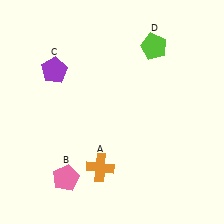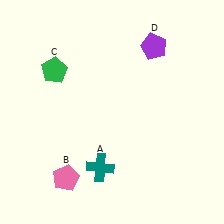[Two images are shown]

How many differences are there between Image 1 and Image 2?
There are 3 differences between the two images.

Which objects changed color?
A changed from orange to teal. C changed from purple to green. D changed from lime to purple.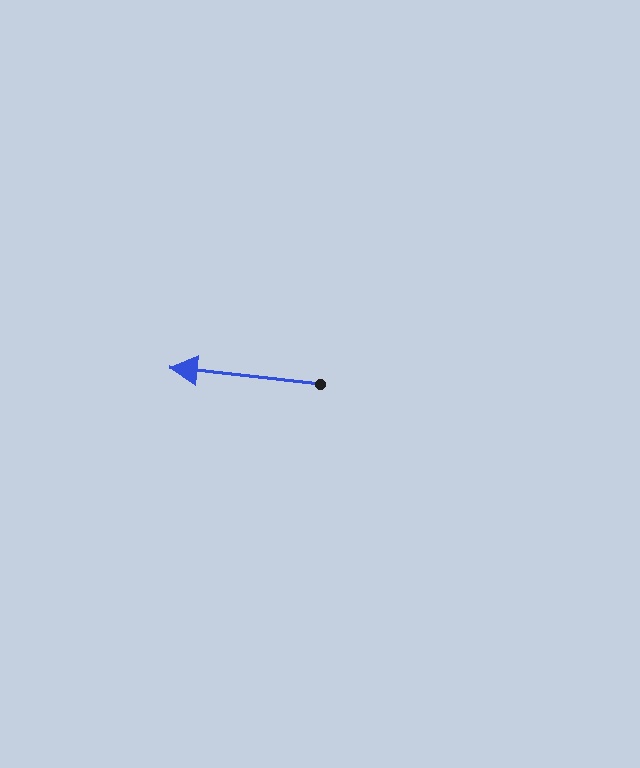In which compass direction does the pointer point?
West.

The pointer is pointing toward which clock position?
Roughly 9 o'clock.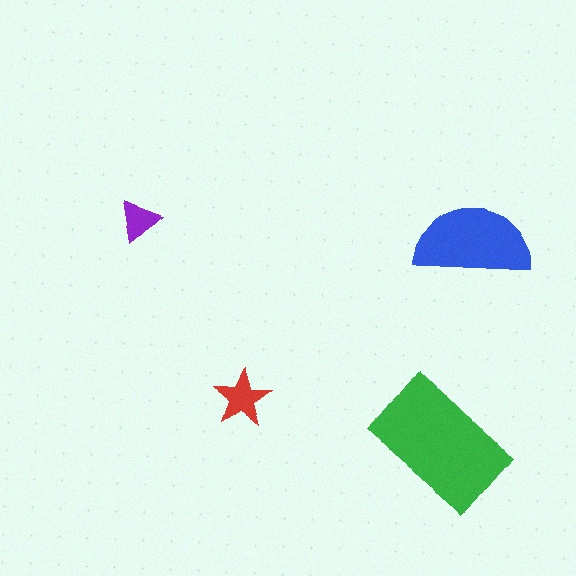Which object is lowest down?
The green rectangle is bottommost.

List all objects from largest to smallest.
The green rectangle, the blue semicircle, the red star, the purple triangle.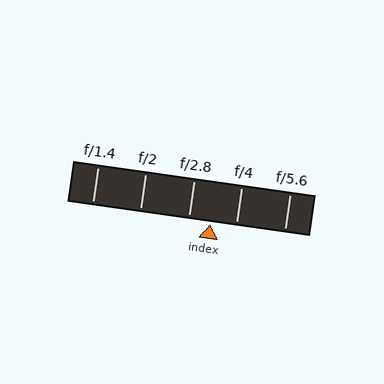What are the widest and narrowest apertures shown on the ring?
The widest aperture shown is f/1.4 and the narrowest is f/5.6.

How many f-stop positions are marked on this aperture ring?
There are 5 f-stop positions marked.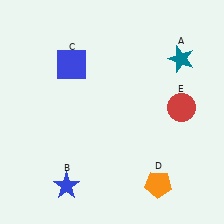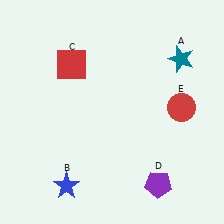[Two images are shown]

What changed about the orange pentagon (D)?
In Image 1, D is orange. In Image 2, it changed to purple.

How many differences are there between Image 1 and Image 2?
There are 2 differences between the two images.